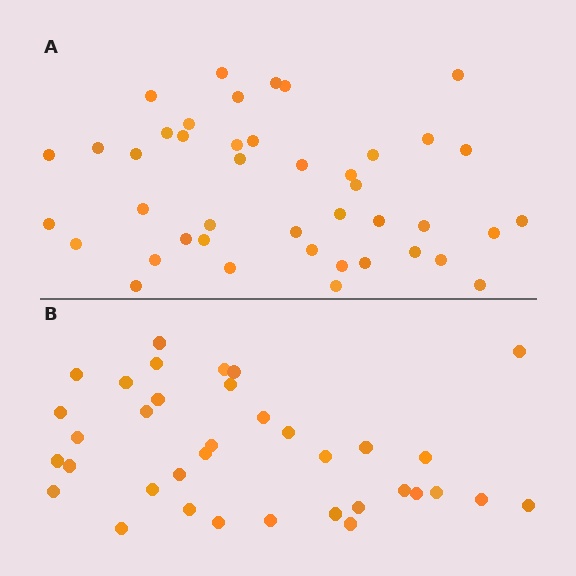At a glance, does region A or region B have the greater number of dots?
Region A (the top region) has more dots.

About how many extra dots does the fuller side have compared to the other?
Region A has roughly 8 or so more dots than region B.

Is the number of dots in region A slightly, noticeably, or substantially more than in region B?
Region A has only slightly more — the two regions are fairly close. The ratio is roughly 1.2 to 1.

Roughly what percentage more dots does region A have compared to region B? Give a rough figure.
About 20% more.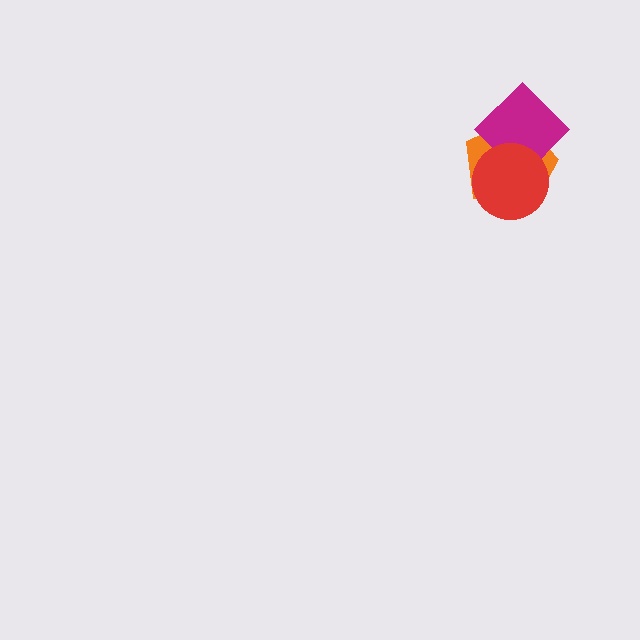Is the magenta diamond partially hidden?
Yes, it is partially covered by another shape.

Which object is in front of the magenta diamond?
The red circle is in front of the magenta diamond.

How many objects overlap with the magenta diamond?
2 objects overlap with the magenta diamond.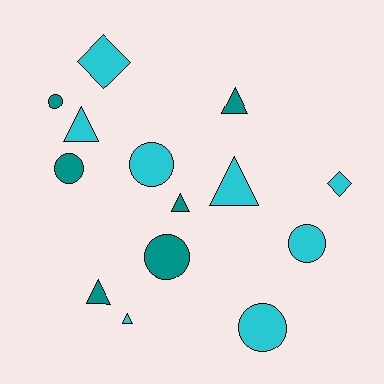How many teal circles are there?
There are 3 teal circles.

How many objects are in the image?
There are 14 objects.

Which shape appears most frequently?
Circle, with 6 objects.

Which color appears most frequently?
Cyan, with 8 objects.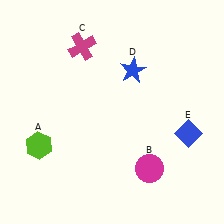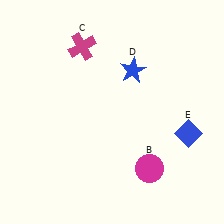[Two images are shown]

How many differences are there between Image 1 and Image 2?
There is 1 difference between the two images.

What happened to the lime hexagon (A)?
The lime hexagon (A) was removed in Image 2. It was in the bottom-left area of Image 1.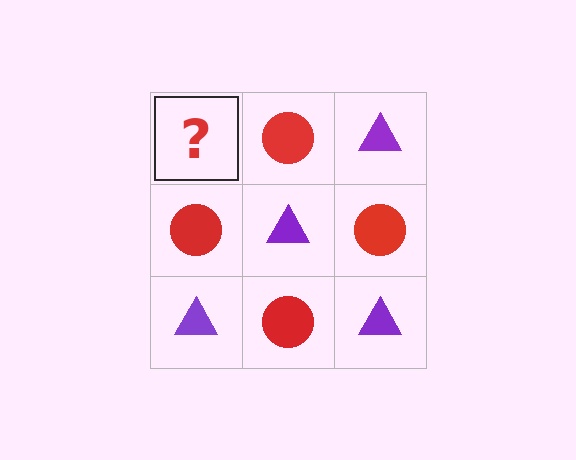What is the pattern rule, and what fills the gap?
The rule is that it alternates purple triangle and red circle in a checkerboard pattern. The gap should be filled with a purple triangle.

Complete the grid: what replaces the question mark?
The question mark should be replaced with a purple triangle.